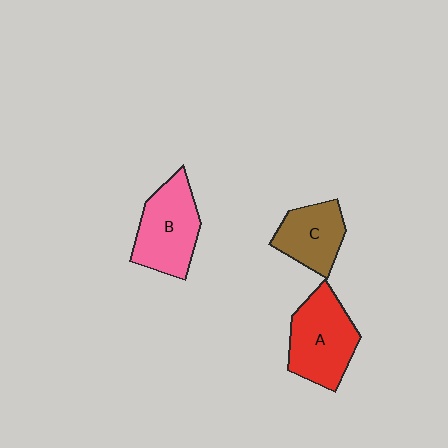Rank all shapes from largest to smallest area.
From largest to smallest: A (red), B (pink), C (brown).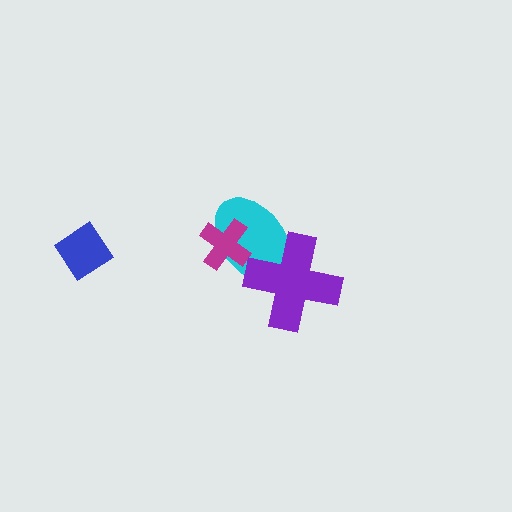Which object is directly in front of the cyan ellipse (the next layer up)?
The magenta cross is directly in front of the cyan ellipse.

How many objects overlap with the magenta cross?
1 object overlaps with the magenta cross.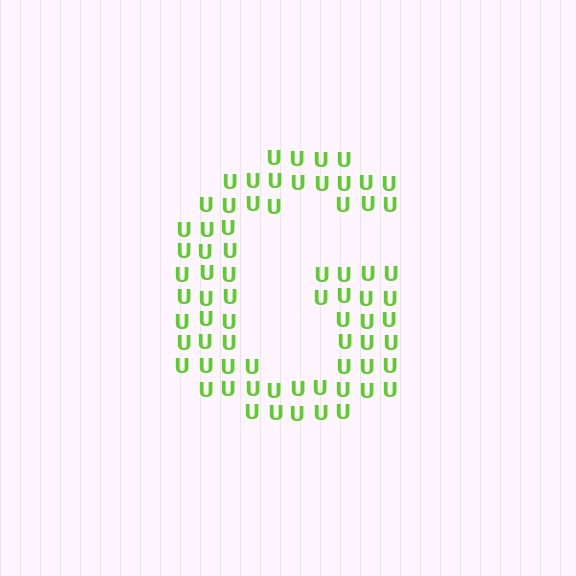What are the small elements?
The small elements are letter U's.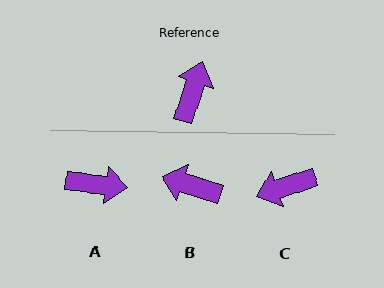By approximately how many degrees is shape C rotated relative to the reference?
Approximately 127 degrees counter-clockwise.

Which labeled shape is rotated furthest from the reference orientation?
C, about 127 degrees away.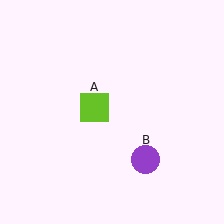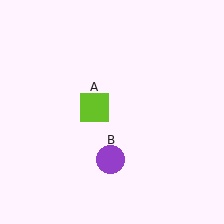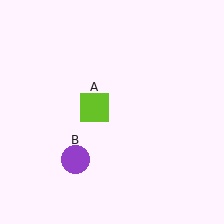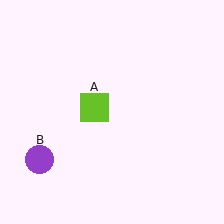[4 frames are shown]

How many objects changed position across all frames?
1 object changed position: purple circle (object B).